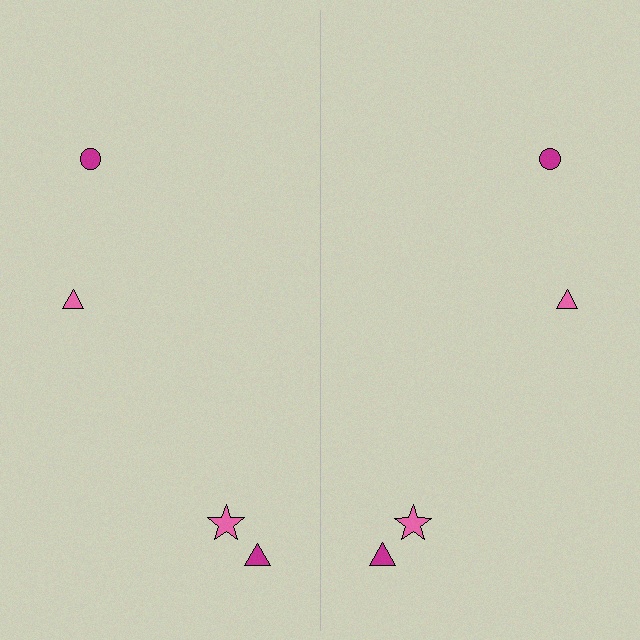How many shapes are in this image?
There are 8 shapes in this image.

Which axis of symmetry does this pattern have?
The pattern has a vertical axis of symmetry running through the center of the image.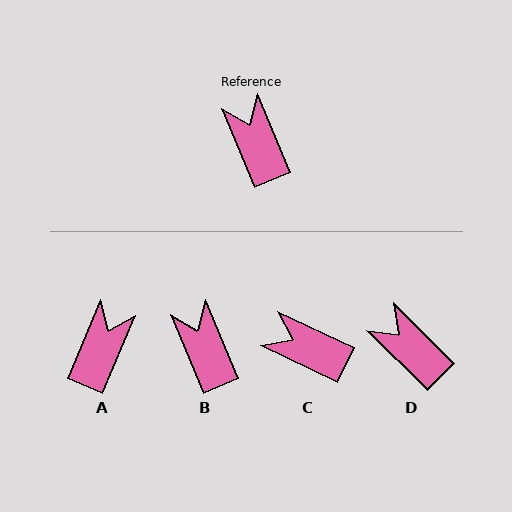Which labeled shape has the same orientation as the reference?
B.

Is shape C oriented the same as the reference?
No, it is off by about 42 degrees.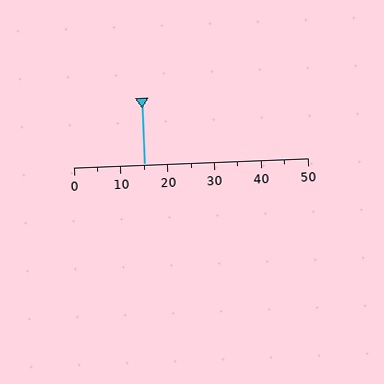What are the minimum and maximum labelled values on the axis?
The axis runs from 0 to 50.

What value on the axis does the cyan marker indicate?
The marker indicates approximately 15.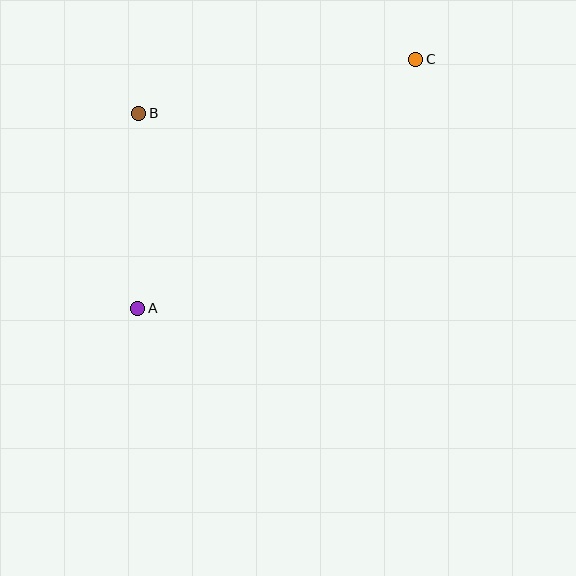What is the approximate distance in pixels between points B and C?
The distance between B and C is approximately 282 pixels.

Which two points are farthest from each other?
Points A and C are farthest from each other.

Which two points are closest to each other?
Points A and B are closest to each other.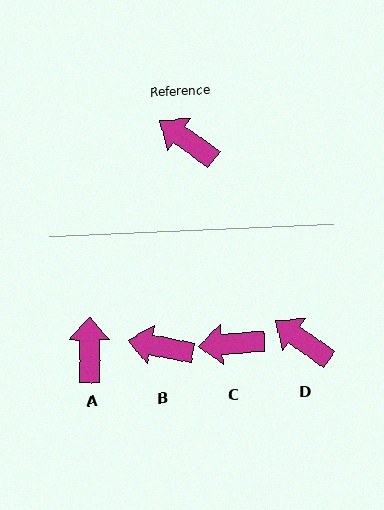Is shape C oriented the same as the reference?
No, it is off by about 39 degrees.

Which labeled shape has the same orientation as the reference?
D.